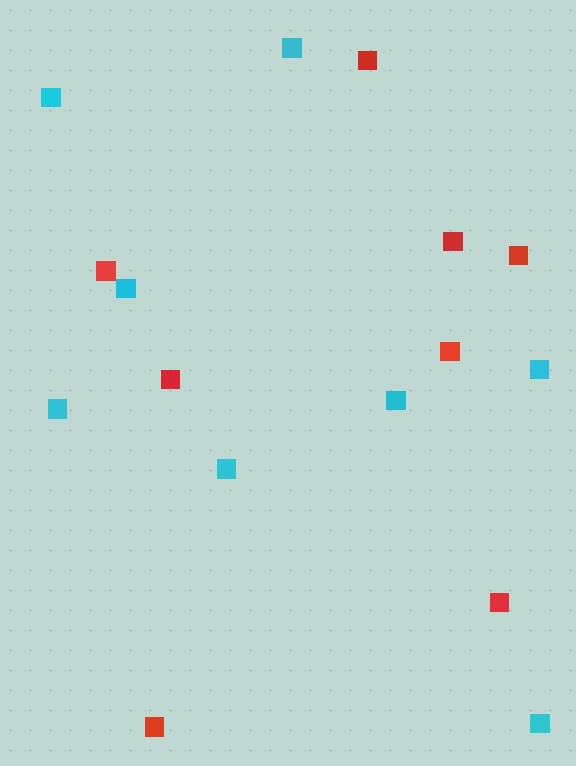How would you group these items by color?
There are 2 groups: one group of cyan squares (8) and one group of red squares (8).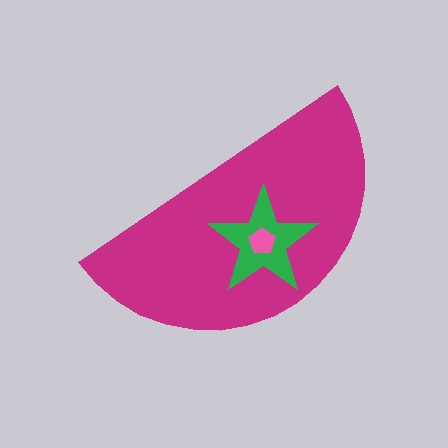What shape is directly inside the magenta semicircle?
The green star.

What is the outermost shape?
The magenta semicircle.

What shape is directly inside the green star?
The pink pentagon.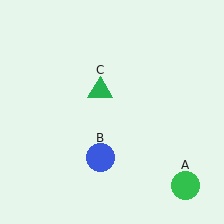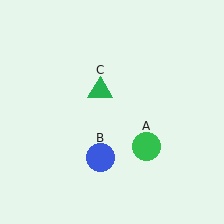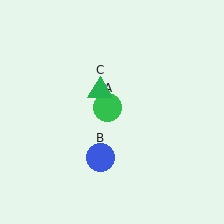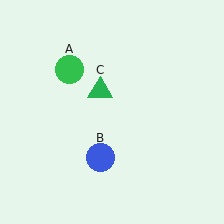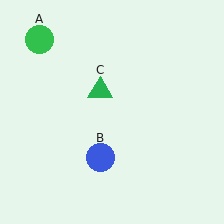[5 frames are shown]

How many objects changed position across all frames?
1 object changed position: green circle (object A).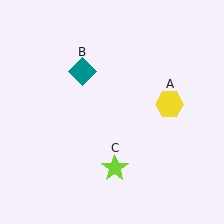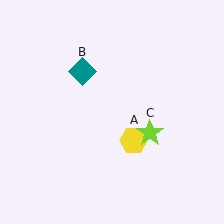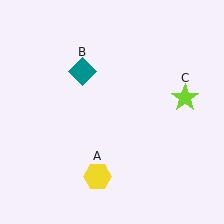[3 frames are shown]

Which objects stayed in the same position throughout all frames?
Teal diamond (object B) remained stationary.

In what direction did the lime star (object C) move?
The lime star (object C) moved up and to the right.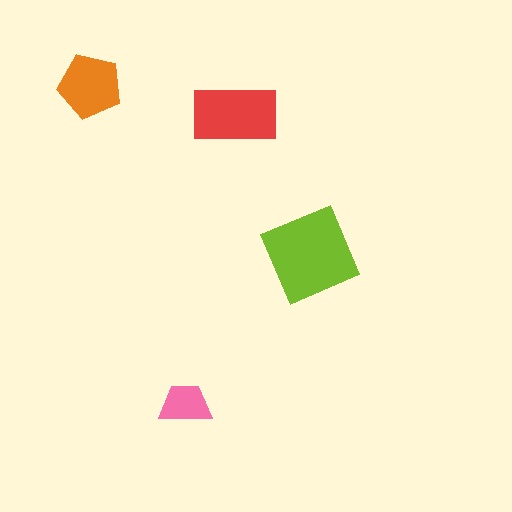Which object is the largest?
The lime diamond.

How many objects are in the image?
There are 4 objects in the image.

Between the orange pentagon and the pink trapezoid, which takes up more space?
The orange pentagon.